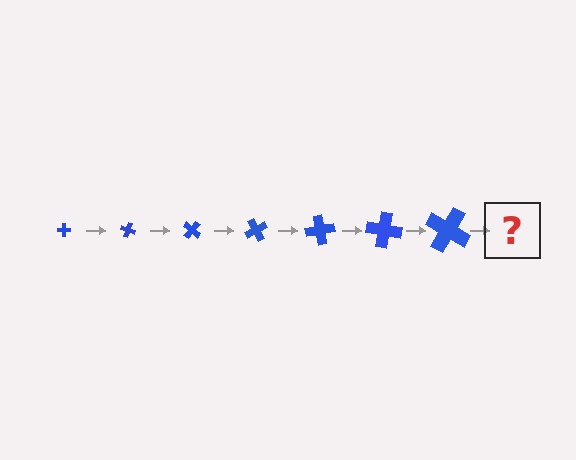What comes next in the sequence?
The next element should be a cross, larger than the previous one and rotated 140 degrees from the start.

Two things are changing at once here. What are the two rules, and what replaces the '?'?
The two rules are that the cross grows larger each step and it rotates 20 degrees each step. The '?' should be a cross, larger than the previous one and rotated 140 degrees from the start.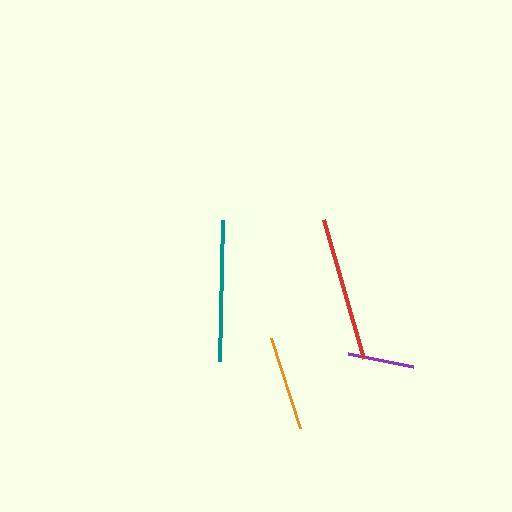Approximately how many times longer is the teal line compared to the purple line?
The teal line is approximately 2.1 times the length of the purple line.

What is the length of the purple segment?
The purple segment is approximately 66 pixels long.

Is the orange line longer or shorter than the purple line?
The orange line is longer than the purple line.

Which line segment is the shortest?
The purple line is the shortest at approximately 66 pixels.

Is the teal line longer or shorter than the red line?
The red line is longer than the teal line.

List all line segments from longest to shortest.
From longest to shortest: red, teal, orange, purple.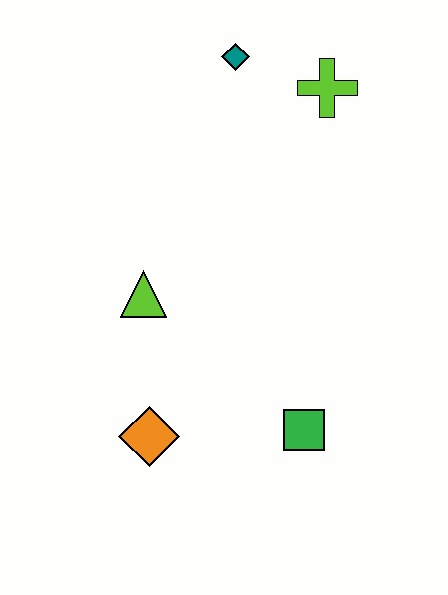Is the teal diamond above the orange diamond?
Yes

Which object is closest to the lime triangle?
The orange diamond is closest to the lime triangle.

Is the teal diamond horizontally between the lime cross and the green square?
No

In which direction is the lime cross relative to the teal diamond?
The lime cross is to the right of the teal diamond.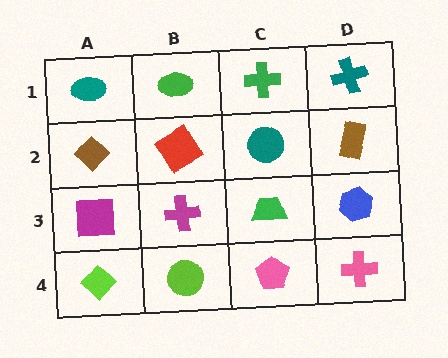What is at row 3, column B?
A magenta cross.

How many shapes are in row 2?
4 shapes.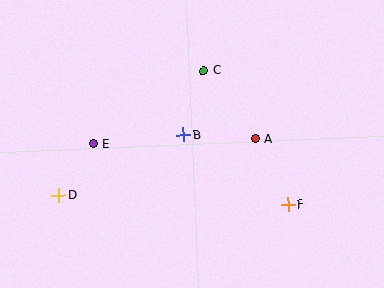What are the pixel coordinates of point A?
Point A is at (255, 139).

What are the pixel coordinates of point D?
Point D is at (59, 195).